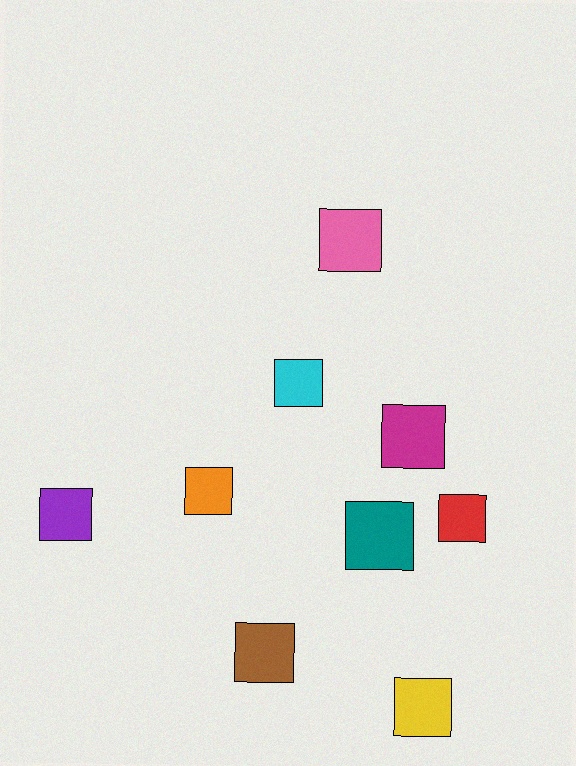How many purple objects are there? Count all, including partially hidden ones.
There is 1 purple object.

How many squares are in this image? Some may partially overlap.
There are 9 squares.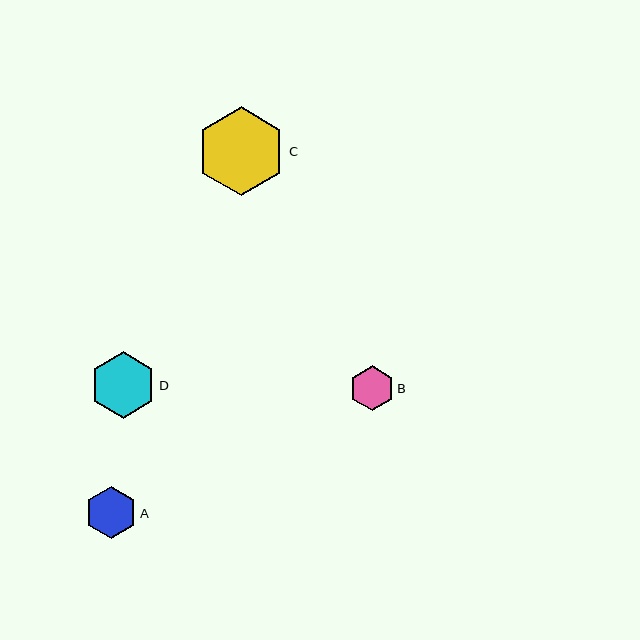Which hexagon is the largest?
Hexagon C is the largest with a size of approximately 89 pixels.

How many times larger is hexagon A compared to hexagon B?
Hexagon A is approximately 1.2 times the size of hexagon B.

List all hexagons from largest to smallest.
From largest to smallest: C, D, A, B.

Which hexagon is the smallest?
Hexagon B is the smallest with a size of approximately 45 pixels.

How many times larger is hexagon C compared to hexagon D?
Hexagon C is approximately 1.3 times the size of hexagon D.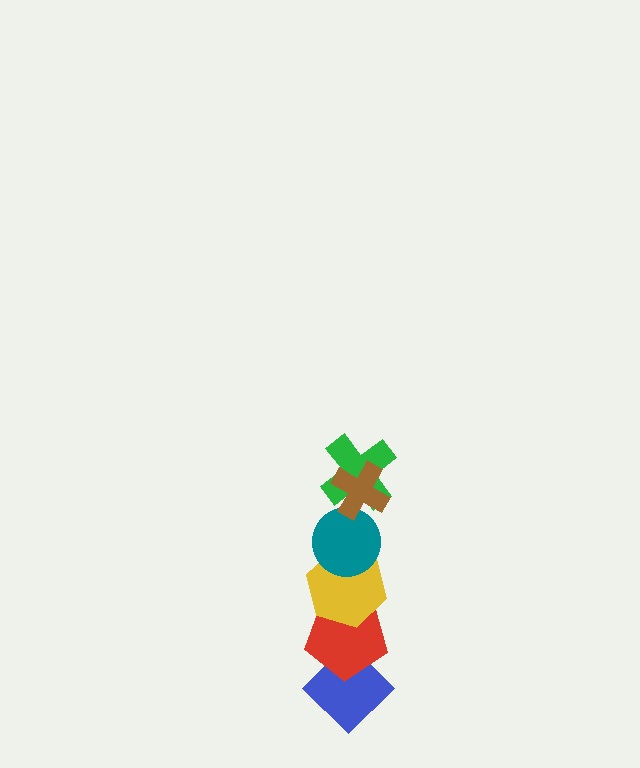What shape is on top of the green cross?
The brown cross is on top of the green cross.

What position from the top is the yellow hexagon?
The yellow hexagon is 4th from the top.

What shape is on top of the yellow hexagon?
The teal circle is on top of the yellow hexagon.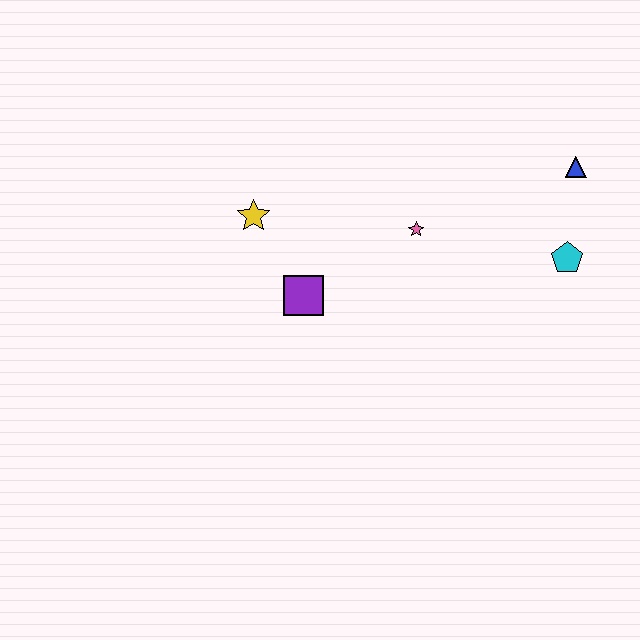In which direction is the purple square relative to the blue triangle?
The purple square is to the left of the blue triangle.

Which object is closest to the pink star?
The purple square is closest to the pink star.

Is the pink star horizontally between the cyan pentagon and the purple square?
Yes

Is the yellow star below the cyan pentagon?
No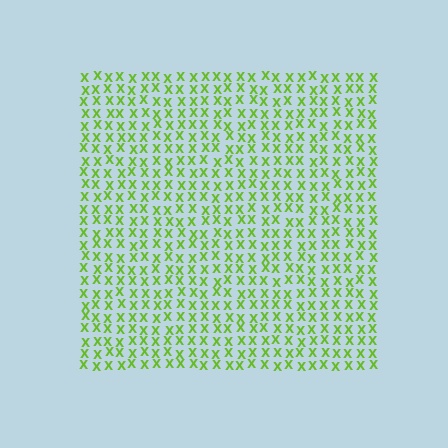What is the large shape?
The large shape is a square.